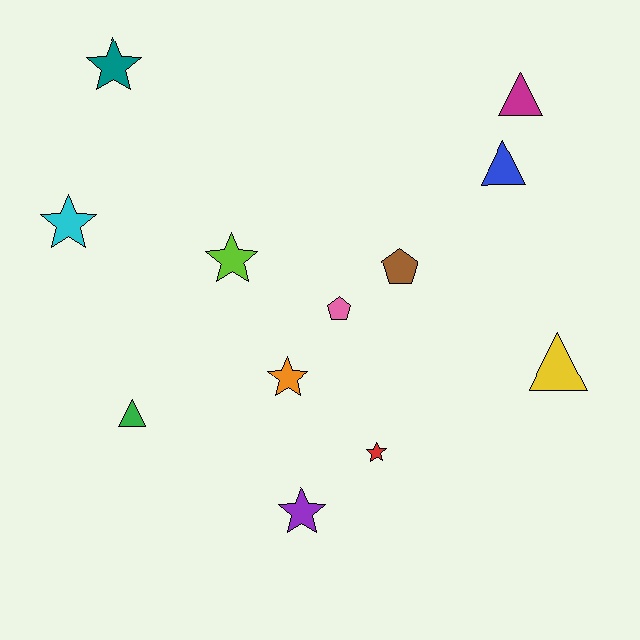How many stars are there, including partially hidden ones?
There are 6 stars.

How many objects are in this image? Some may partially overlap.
There are 12 objects.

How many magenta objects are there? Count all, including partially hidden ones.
There is 1 magenta object.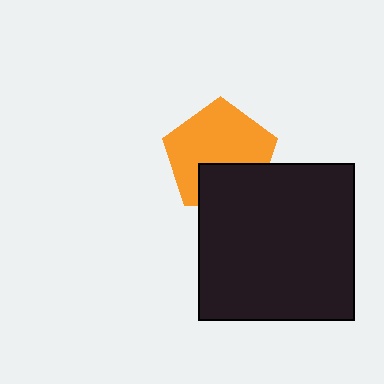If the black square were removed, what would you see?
You would see the complete orange pentagon.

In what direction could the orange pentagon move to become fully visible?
The orange pentagon could move up. That would shift it out from behind the black square entirely.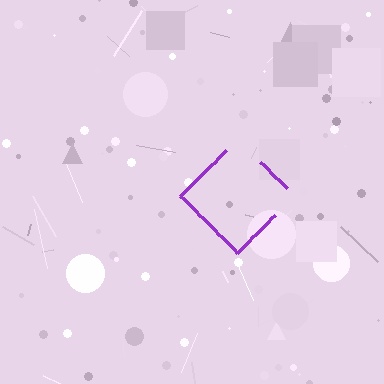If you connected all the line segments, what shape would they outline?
They would outline a diamond.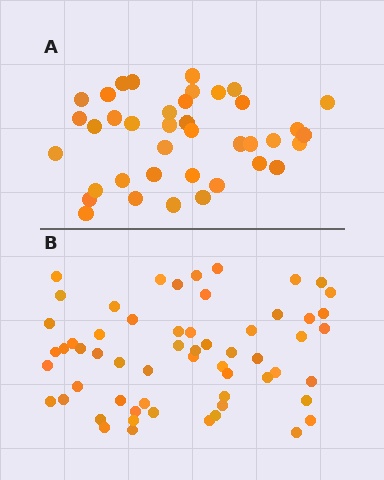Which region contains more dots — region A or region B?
Region B (the bottom region) has more dots.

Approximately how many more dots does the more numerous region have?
Region B has approximately 20 more dots than region A.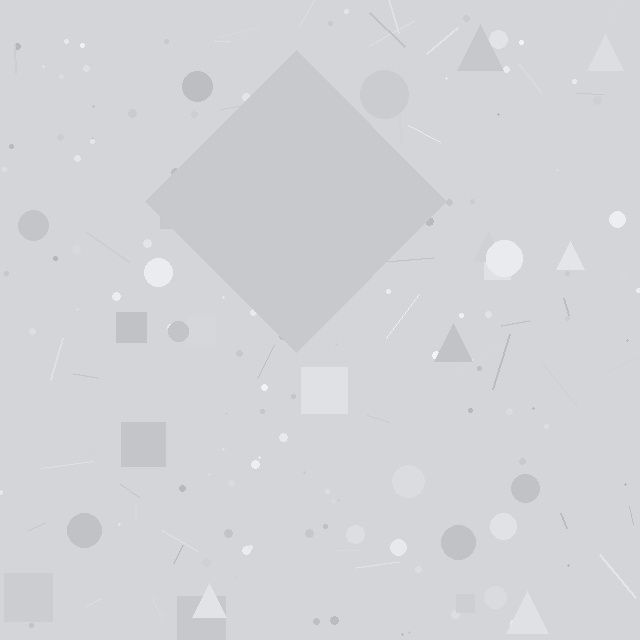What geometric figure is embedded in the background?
A diamond is embedded in the background.